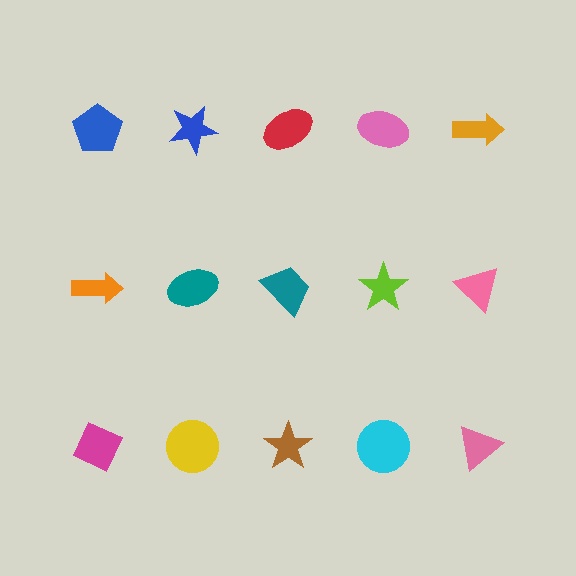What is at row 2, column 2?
A teal ellipse.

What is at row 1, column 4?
A pink ellipse.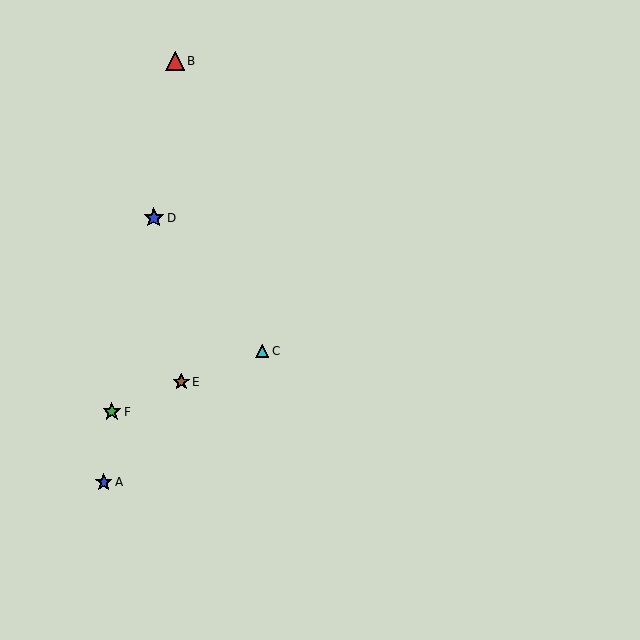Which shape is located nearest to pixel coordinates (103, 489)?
The blue star (labeled A) at (104, 482) is nearest to that location.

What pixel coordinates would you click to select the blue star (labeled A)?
Click at (104, 482) to select the blue star A.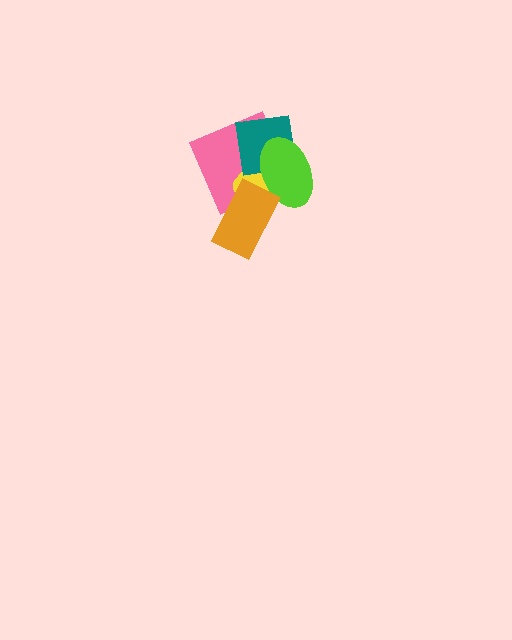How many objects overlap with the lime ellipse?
4 objects overlap with the lime ellipse.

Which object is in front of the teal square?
The lime ellipse is in front of the teal square.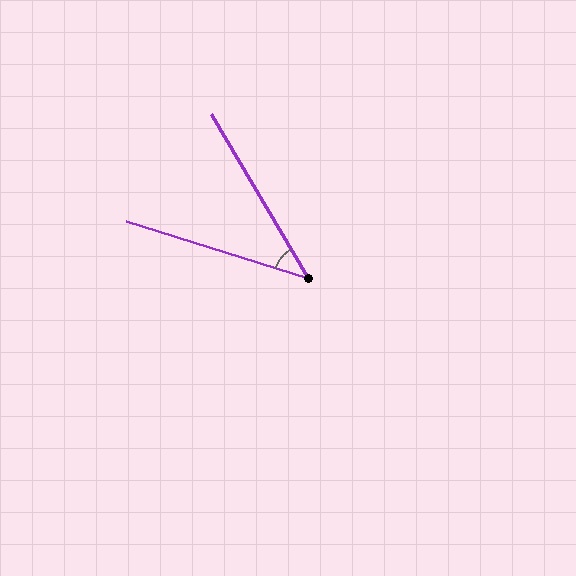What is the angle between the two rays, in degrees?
Approximately 42 degrees.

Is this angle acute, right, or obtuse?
It is acute.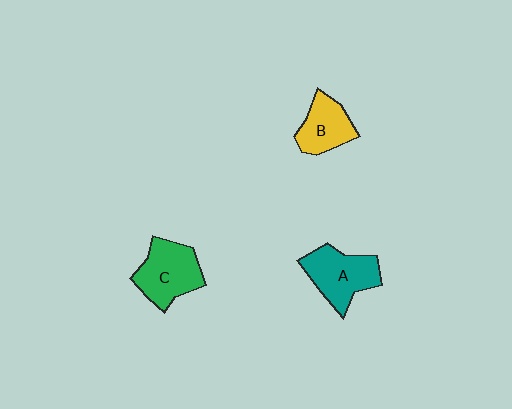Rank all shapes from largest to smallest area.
From largest to smallest: C (green), A (teal), B (yellow).